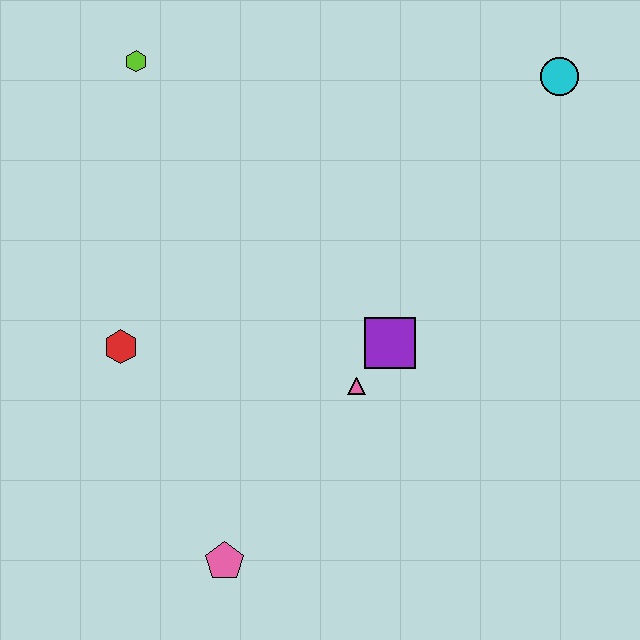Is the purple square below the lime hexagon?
Yes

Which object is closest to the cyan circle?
The purple square is closest to the cyan circle.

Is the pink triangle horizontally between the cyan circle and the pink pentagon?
Yes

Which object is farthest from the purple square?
The lime hexagon is farthest from the purple square.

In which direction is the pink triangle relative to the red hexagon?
The pink triangle is to the right of the red hexagon.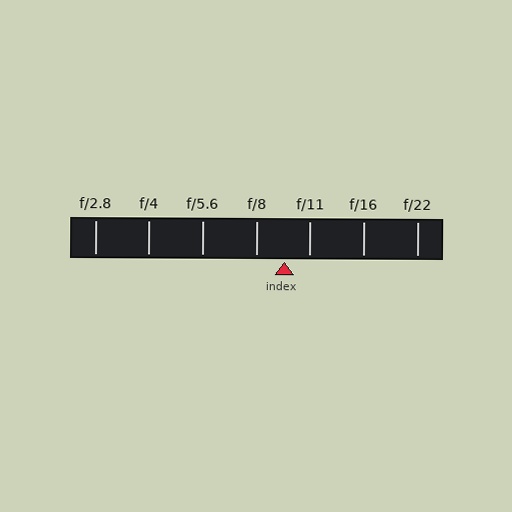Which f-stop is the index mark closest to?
The index mark is closest to f/11.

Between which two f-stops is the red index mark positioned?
The index mark is between f/8 and f/11.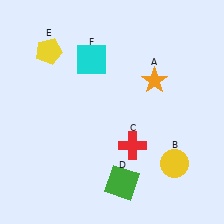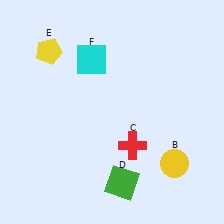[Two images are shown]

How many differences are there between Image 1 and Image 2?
There is 1 difference between the two images.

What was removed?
The orange star (A) was removed in Image 2.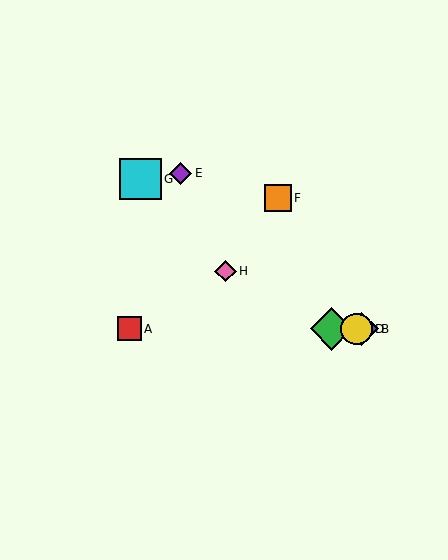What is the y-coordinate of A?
Object A is at y≈329.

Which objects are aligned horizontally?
Objects A, B, C, D are aligned horizontally.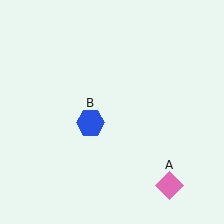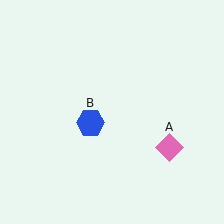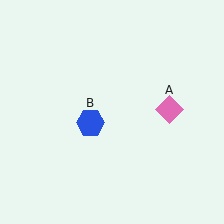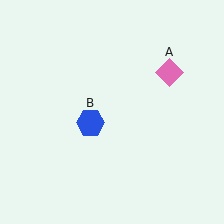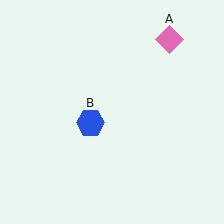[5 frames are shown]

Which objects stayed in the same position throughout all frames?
Blue hexagon (object B) remained stationary.